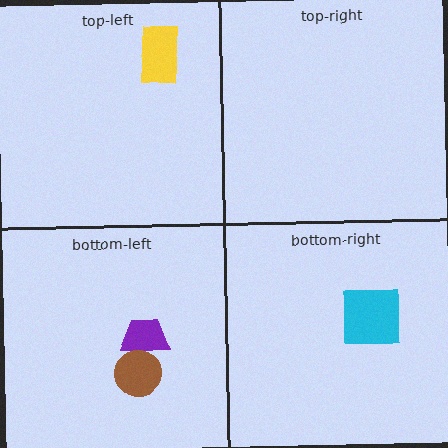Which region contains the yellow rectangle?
The top-left region.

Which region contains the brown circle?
The bottom-left region.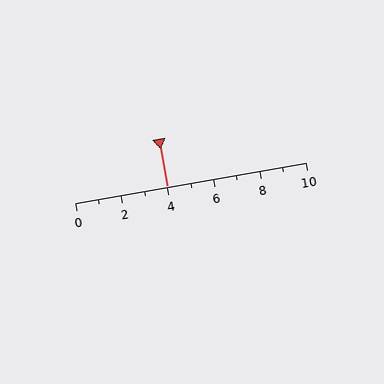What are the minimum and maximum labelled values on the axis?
The axis runs from 0 to 10.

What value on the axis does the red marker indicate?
The marker indicates approximately 4.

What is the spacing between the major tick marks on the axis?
The major ticks are spaced 2 apart.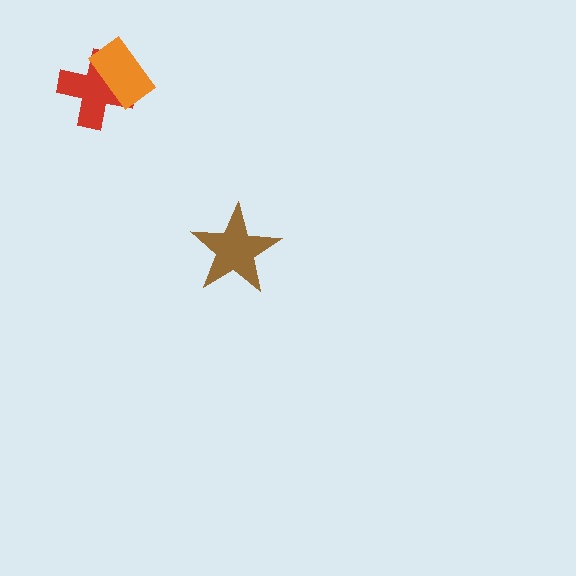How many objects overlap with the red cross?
1 object overlaps with the red cross.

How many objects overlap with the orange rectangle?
1 object overlaps with the orange rectangle.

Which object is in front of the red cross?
The orange rectangle is in front of the red cross.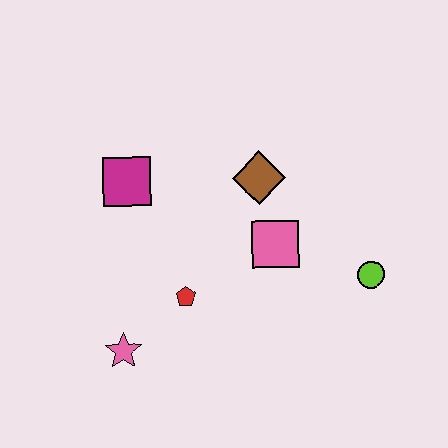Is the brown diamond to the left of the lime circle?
Yes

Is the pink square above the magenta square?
No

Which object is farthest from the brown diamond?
The pink star is farthest from the brown diamond.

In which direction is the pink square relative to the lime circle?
The pink square is to the left of the lime circle.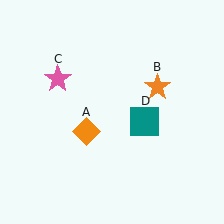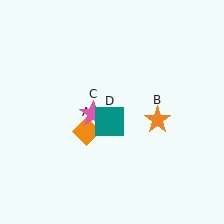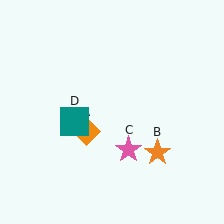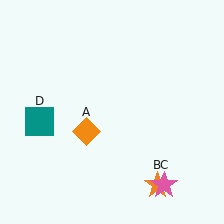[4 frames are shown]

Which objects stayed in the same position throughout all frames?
Orange diamond (object A) remained stationary.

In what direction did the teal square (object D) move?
The teal square (object D) moved left.